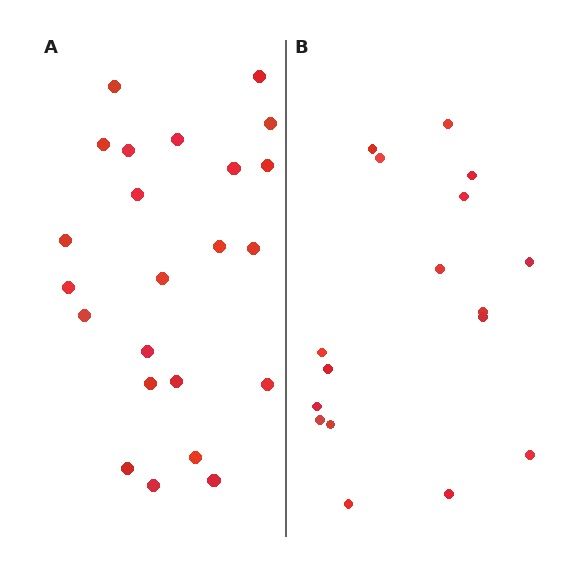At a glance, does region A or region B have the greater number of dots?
Region A (the left region) has more dots.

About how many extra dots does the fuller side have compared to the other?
Region A has about 6 more dots than region B.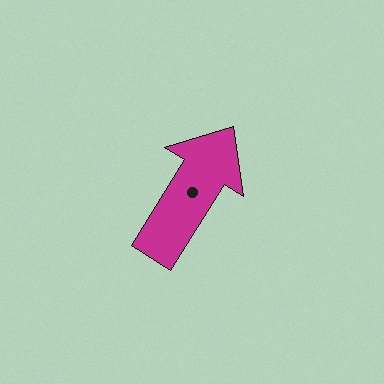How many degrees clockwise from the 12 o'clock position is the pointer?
Approximately 32 degrees.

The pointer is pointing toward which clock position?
Roughly 1 o'clock.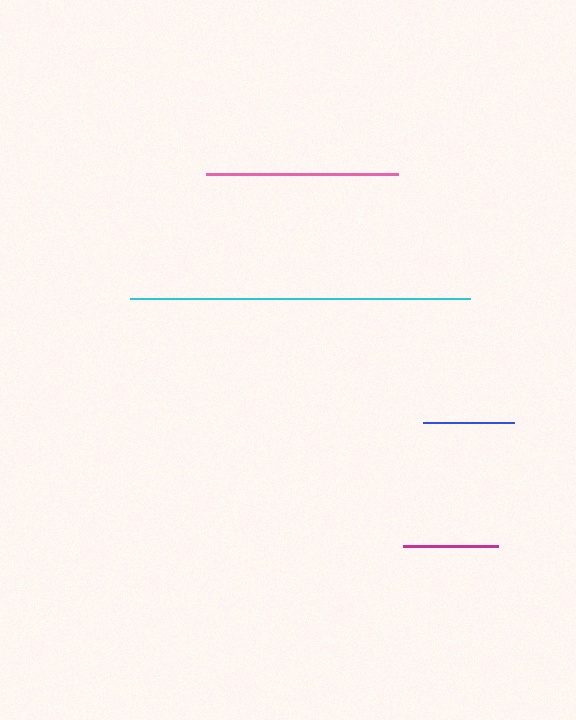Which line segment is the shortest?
The blue line is the shortest at approximately 90 pixels.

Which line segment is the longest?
The cyan line is the longest at approximately 341 pixels.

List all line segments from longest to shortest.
From longest to shortest: cyan, pink, magenta, blue.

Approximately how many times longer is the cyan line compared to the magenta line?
The cyan line is approximately 3.6 times the length of the magenta line.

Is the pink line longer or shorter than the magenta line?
The pink line is longer than the magenta line.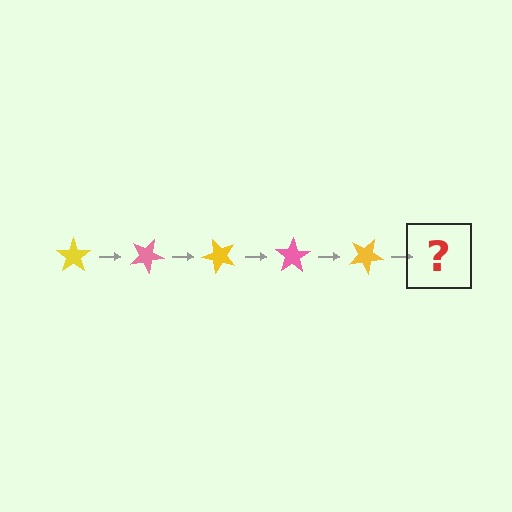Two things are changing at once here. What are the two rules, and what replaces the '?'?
The two rules are that it rotates 25 degrees each step and the color cycles through yellow and pink. The '?' should be a pink star, rotated 125 degrees from the start.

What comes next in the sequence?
The next element should be a pink star, rotated 125 degrees from the start.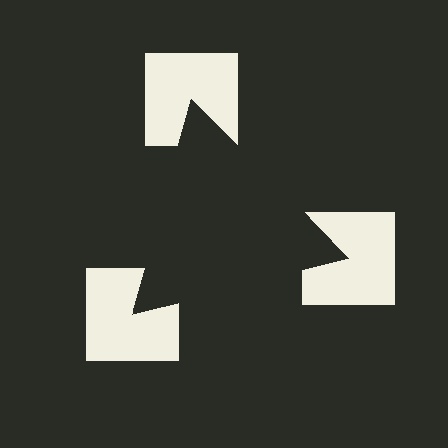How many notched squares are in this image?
There are 3 — one at each vertex of the illusory triangle.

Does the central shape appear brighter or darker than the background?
It typically appears slightly darker than the background, even though no actual brightness change is drawn.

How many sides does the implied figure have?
3 sides.